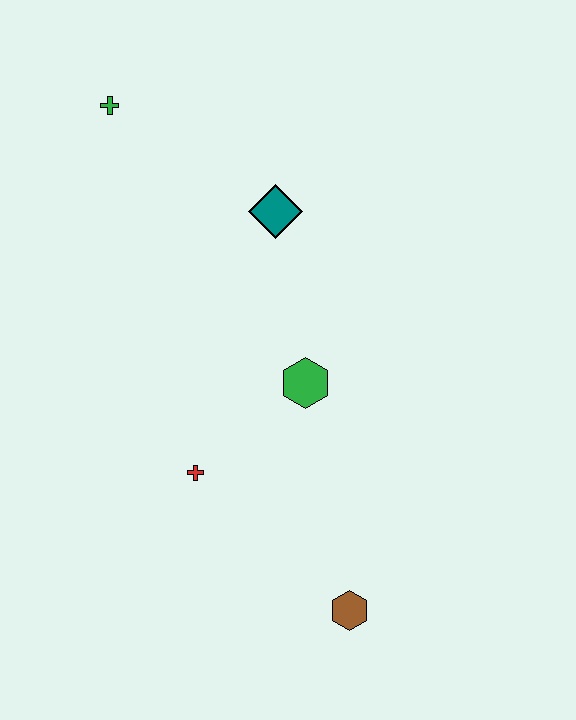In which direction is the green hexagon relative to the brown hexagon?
The green hexagon is above the brown hexagon.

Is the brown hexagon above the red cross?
No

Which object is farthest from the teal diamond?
The brown hexagon is farthest from the teal diamond.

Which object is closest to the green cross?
The teal diamond is closest to the green cross.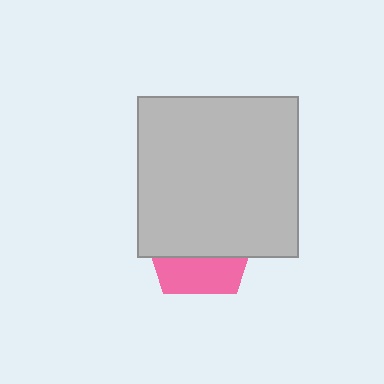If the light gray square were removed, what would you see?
You would see the complete pink pentagon.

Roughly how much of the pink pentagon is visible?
A small part of it is visible (roughly 34%).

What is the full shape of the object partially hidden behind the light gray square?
The partially hidden object is a pink pentagon.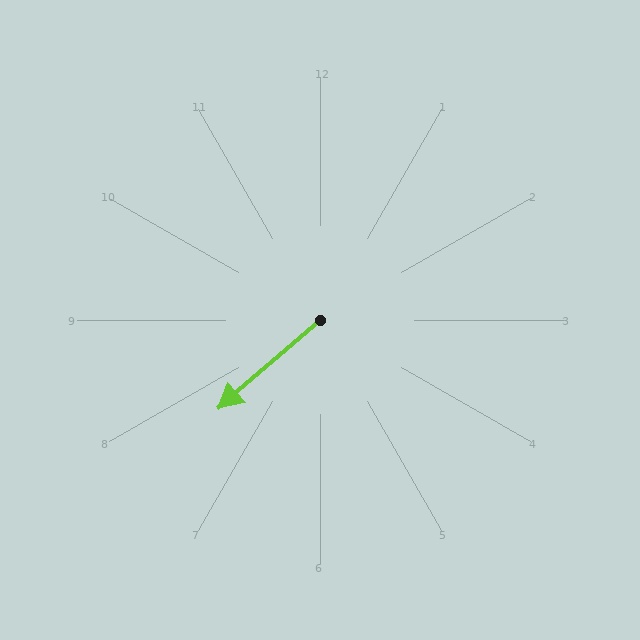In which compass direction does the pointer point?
Southwest.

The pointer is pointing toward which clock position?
Roughly 8 o'clock.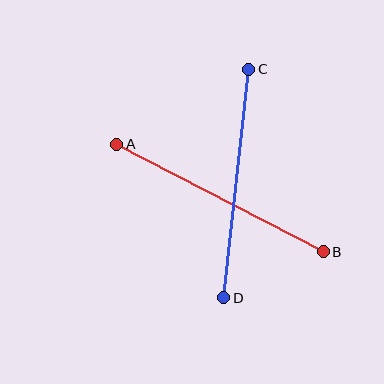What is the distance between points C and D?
The distance is approximately 230 pixels.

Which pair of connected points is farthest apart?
Points A and B are farthest apart.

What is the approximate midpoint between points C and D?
The midpoint is at approximately (236, 183) pixels.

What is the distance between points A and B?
The distance is approximately 233 pixels.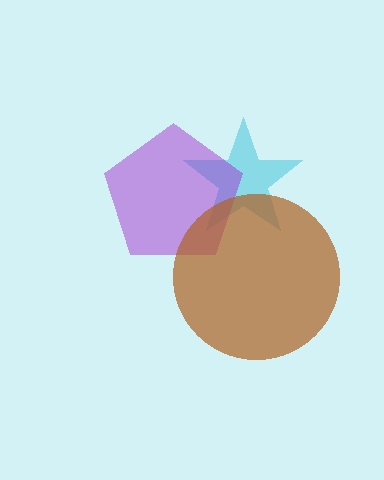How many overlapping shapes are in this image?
There are 3 overlapping shapes in the image.